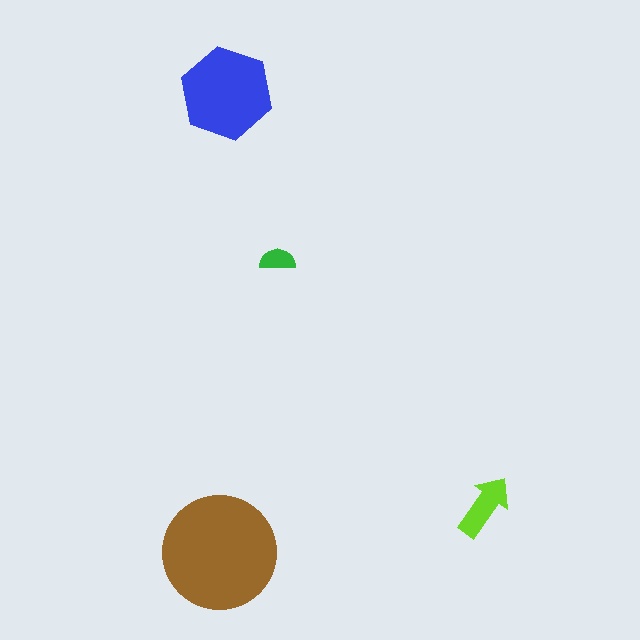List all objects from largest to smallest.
The brown circle, the blue hexagon, the lime arrow, the green semicircle.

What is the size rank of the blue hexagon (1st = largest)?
2nd.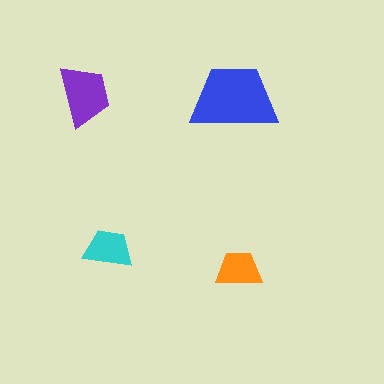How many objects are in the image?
There are 4 objects in the image.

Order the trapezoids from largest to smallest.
the blue one, the purple one, the cyan one, the orange one.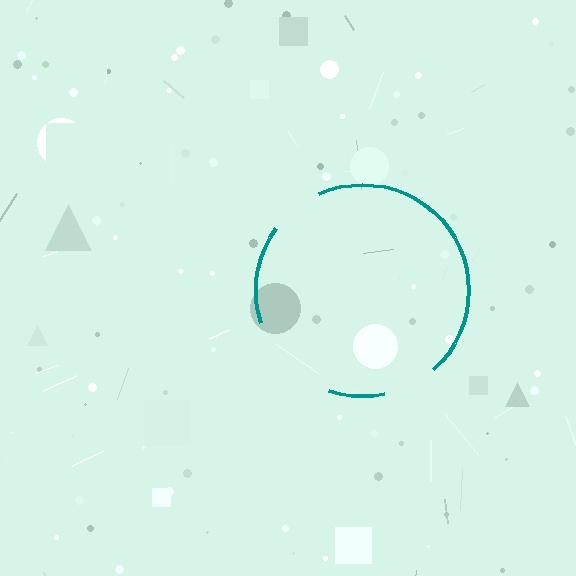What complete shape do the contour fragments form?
The contour fragments form a circle.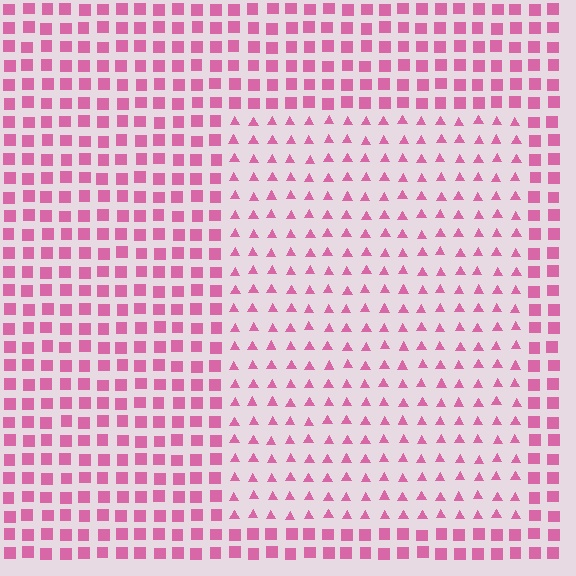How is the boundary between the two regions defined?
The boundary is defined by a change in element shape: triangles inside vs. squares outside. All elements share the same color and spacing.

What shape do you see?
I see a rectangle.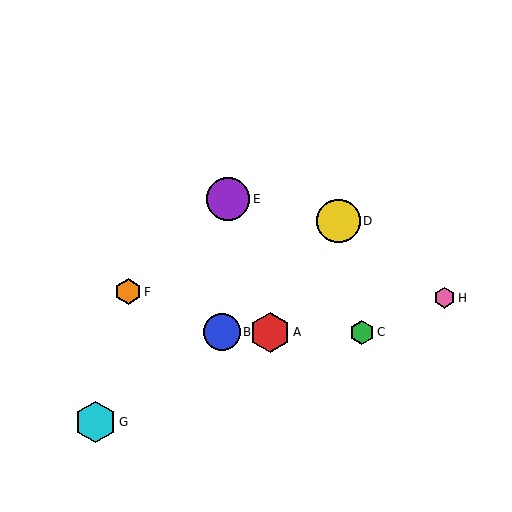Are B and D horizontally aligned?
No, B is at y≈332 and D is at y≈221.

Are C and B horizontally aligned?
Yes, both are at y≈332.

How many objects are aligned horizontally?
3 objects (A, B, C) are aligned horizontally.